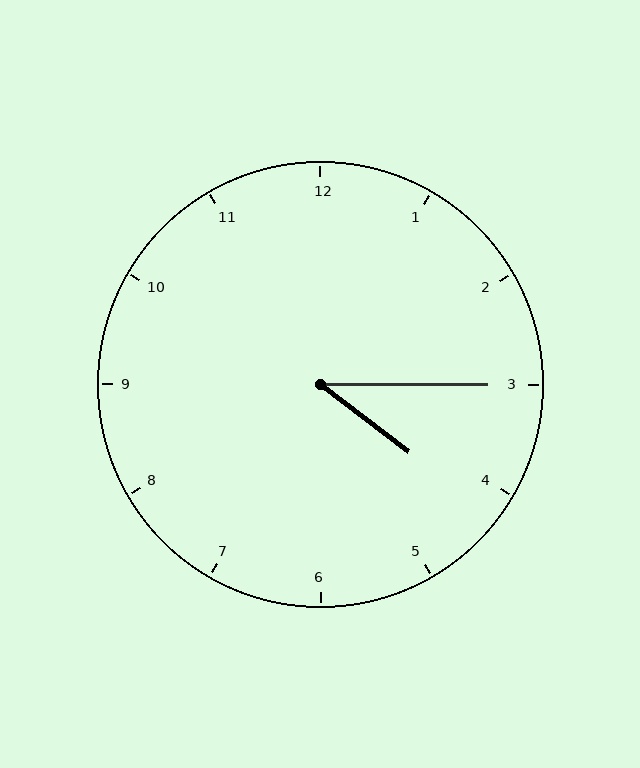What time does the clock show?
4:15.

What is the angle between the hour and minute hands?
Approximately 38 degrees.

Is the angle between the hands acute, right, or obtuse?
It is acute.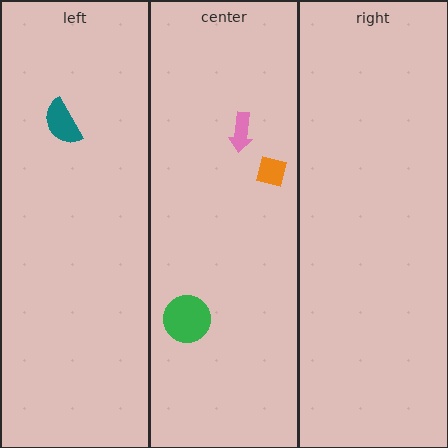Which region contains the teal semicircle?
The left region.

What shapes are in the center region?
The orange square, the pink arrow, the green circle.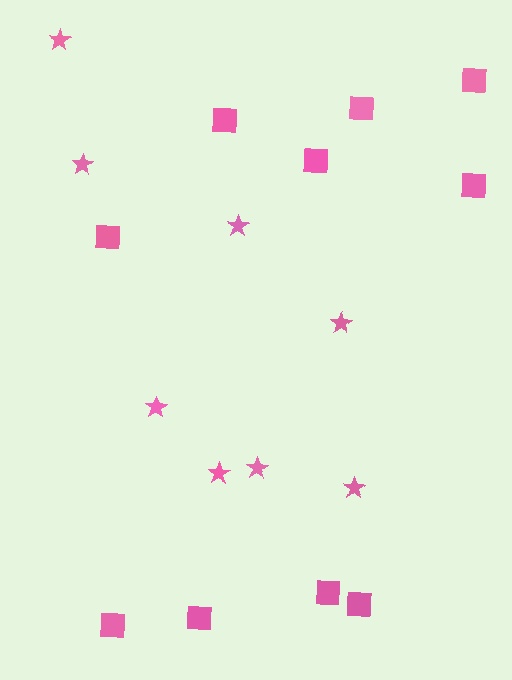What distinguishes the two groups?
There are 2 groups: one group of stars (8) and one group of squares (10).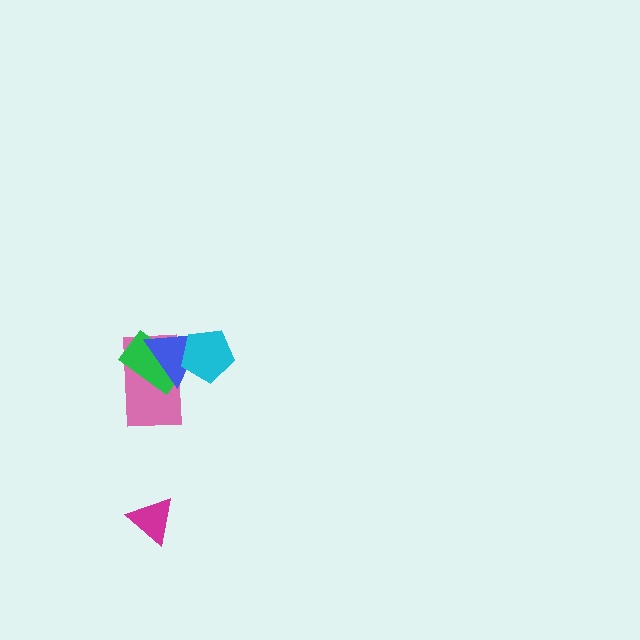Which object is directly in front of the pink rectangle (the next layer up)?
The green rectangle is directly in front of the pink rectangle.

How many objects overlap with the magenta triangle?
0 objects overlap with the magenta triangle.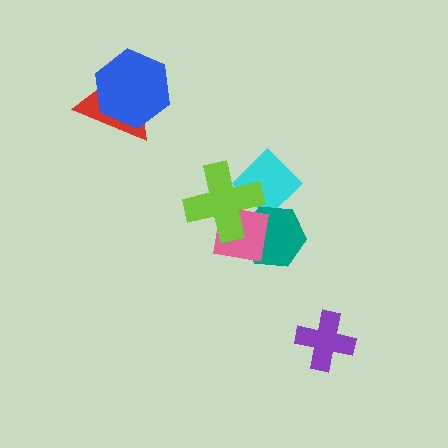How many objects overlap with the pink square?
3 objects overlap with the pink square.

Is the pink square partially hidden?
Yes, it is partially covered by another shape.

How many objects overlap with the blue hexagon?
1 object overlaps with the blue hexagon.